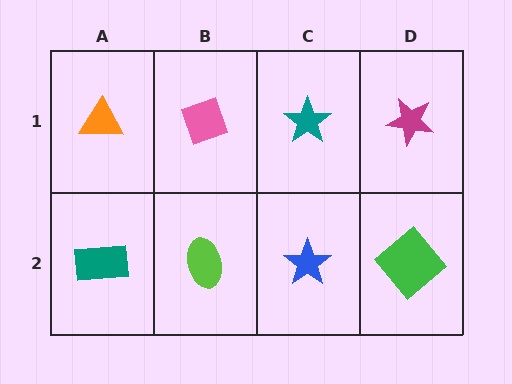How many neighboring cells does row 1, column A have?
2.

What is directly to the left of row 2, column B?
A teal rectangle.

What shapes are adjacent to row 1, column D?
A green diamond (row 2, column D), a teal star (row 1, column C).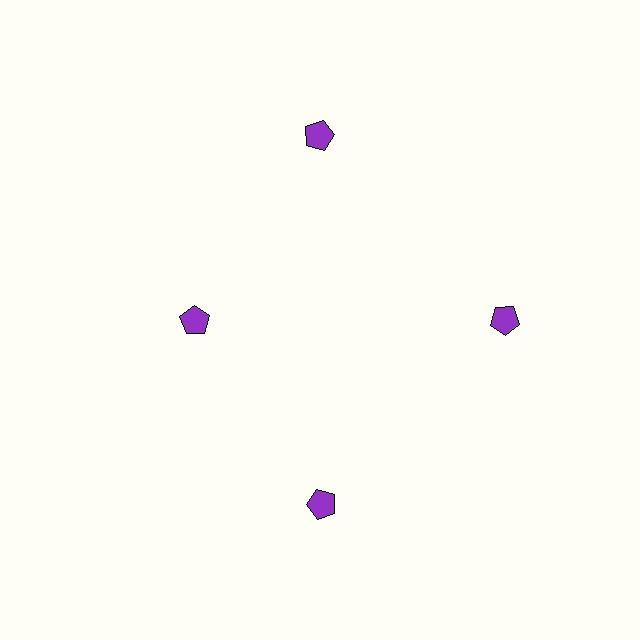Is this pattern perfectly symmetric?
No. The 4 purple pentagons are arranged in a ring, but one element near the 9 o'clock position is pulled inward toward the center, breaking the 4-fold rotational symmetry.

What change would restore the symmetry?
The symmetry would be restored by moving it outward, back onto the ring so that all 4 pentagons sit at equal angles and equal distance from the center.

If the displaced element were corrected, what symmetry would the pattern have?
It would have 4-fold rotational symmetry — the pattern would map onto itself every 90 degrees.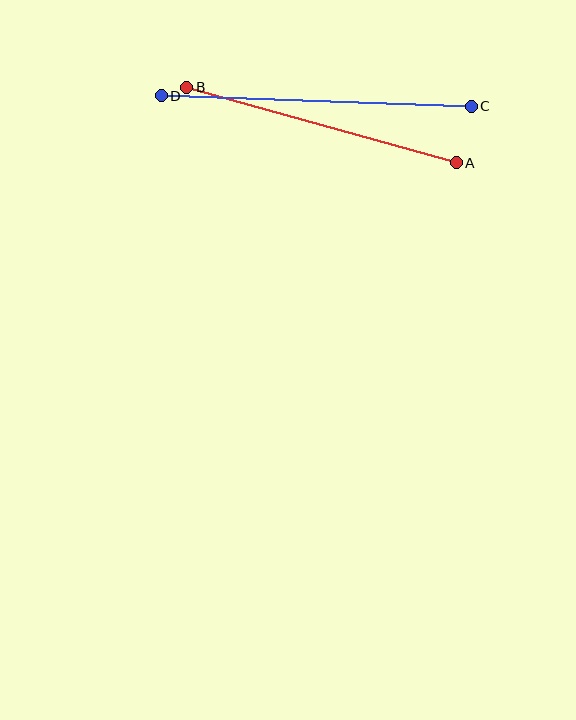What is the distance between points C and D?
The distance is approximately 310 pixels.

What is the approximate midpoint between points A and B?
The midpoint is at approximately (321, 125) pixels.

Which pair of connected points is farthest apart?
Points C and D are farthest apart.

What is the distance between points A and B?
The distance is approximately 280 pixels.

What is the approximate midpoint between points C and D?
The midpoint is at approximately (316, 101) pixels.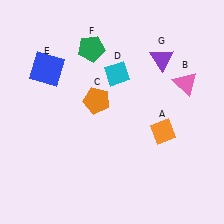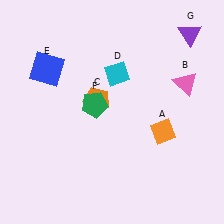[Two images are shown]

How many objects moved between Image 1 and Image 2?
2 objects moved between the two images.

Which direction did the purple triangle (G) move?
The purple triangle (G) moved right.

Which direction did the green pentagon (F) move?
The green pentagon (F) moved down.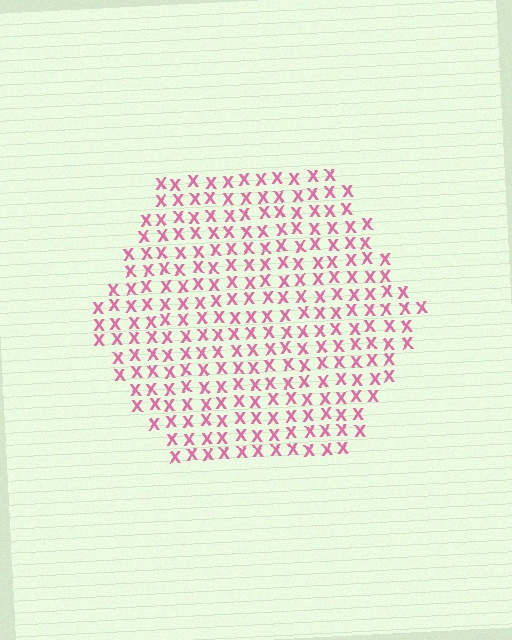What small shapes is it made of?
It is made of small letter X's.